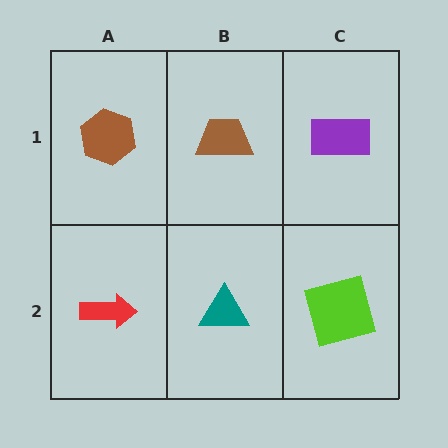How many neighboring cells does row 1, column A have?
2.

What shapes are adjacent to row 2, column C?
A purple rectangle (row 1, column C), a teal triangle (row 2, column B).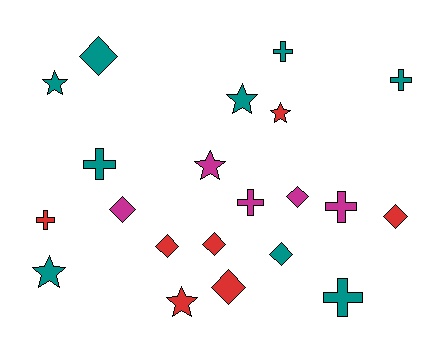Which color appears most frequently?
Teal, with 9 objects.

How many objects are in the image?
There are 21 objects.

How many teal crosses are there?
There are 4 teal crosses.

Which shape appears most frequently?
Diamond, with 8 objects.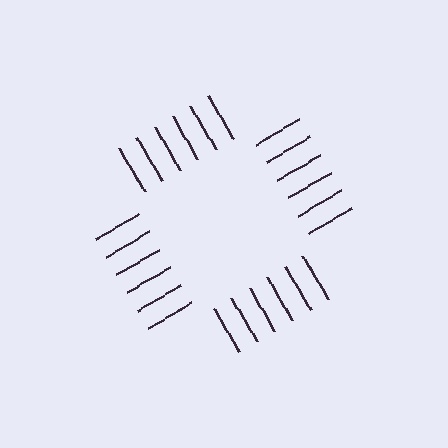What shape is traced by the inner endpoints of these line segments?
An illusory square — the line segments terminate on its edges but no continuous stroke is drawn.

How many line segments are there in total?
24 — 6 along each of the 4 edges.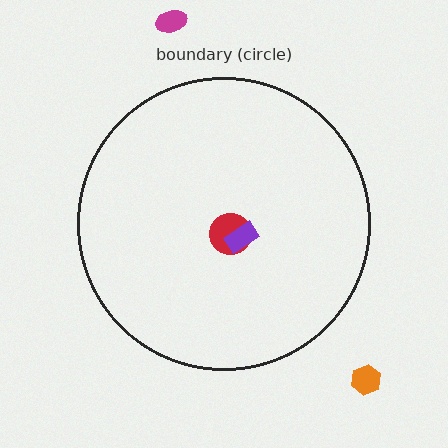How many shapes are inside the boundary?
2 inside, 2 outside.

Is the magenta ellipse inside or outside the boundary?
Outside.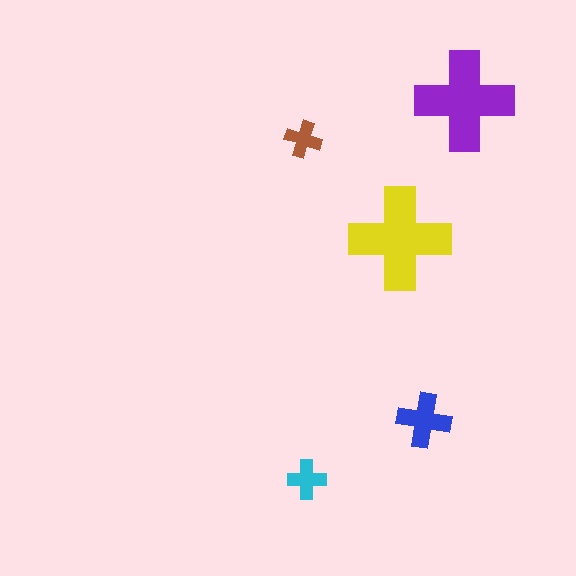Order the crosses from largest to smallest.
the yellow one, the purple one, the blue one, the cyan one, the brown one.